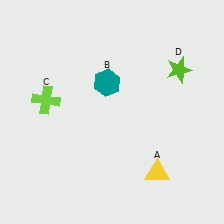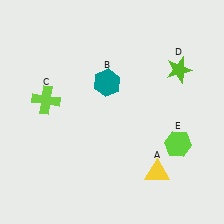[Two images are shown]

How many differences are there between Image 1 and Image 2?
There is 1 difference between the two images.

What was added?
A lime hexagon (E) was added in Image 2.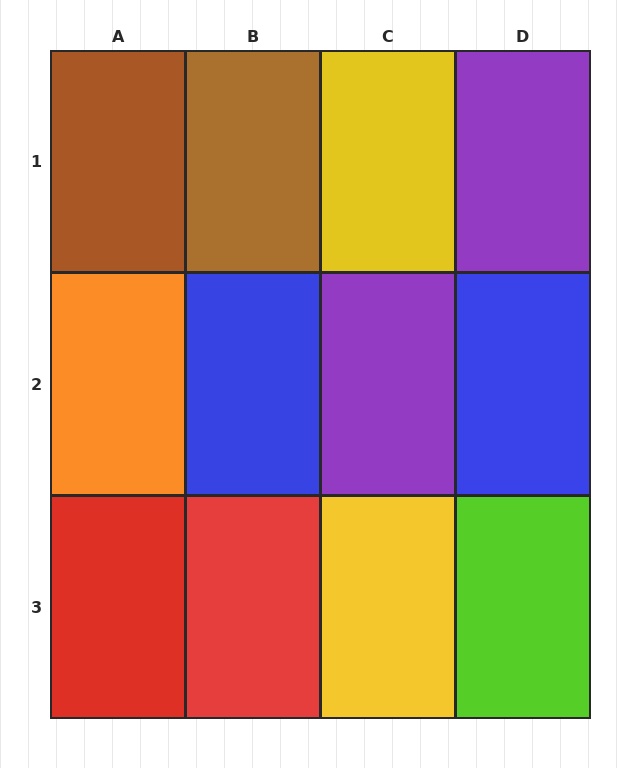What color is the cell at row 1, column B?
Brown.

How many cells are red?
2 cells are red.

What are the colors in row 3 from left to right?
Red, red, yellow, lime.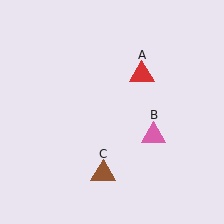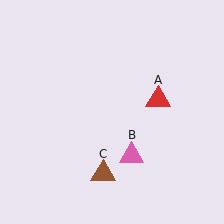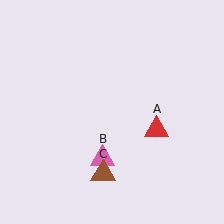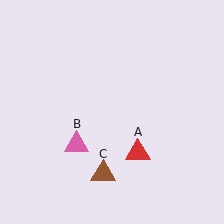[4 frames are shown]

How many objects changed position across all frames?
2 objects changed position: red triangle (object A), pink triangle (object B).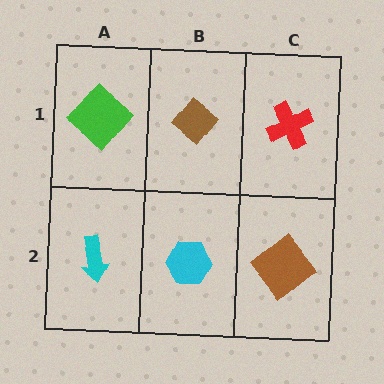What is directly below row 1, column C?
A brown diamond.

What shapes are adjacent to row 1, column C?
A brown diamond (row 2, column C), a brown diamond (row 1, column B).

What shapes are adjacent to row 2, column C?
A red cross (row 1, column C), a cyan hexagon (row 2, column B).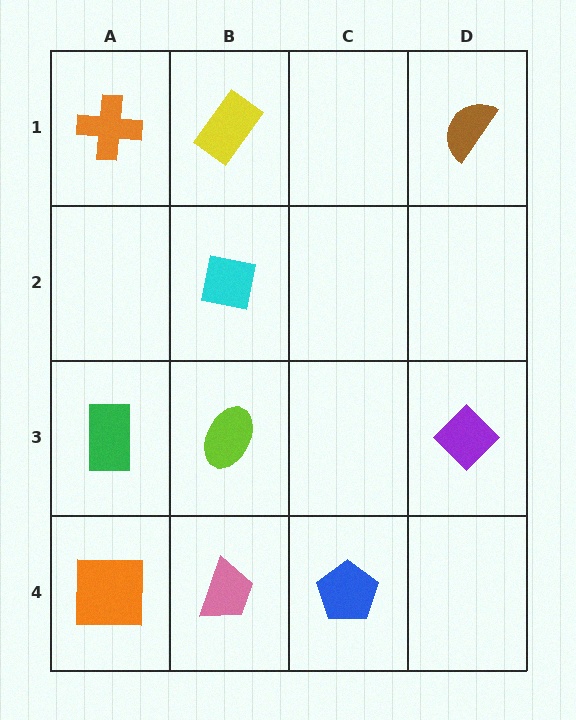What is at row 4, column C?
A blue pentagon.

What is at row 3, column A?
A green rectangle.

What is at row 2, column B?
A cyan square.